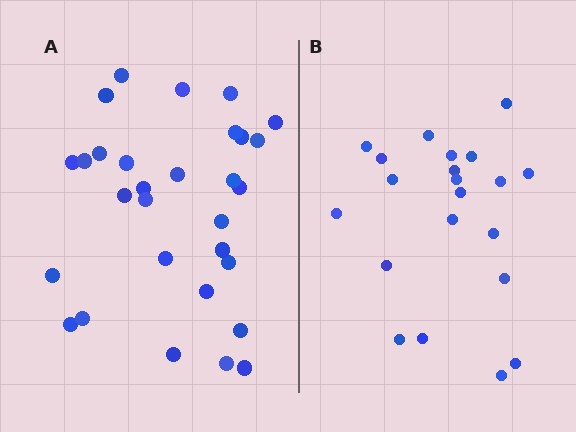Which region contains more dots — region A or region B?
Region A (the left region) has more dots.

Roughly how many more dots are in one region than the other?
Region A has roughly 8 or so more dots than region B.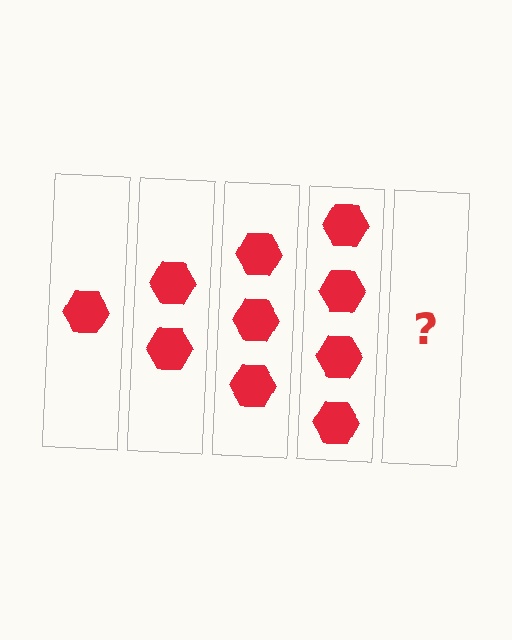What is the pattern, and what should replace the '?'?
The pattern is that each step adds one more hexagon. The '?' should be 5 hexagons.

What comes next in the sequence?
The next element should be 5 hexagons.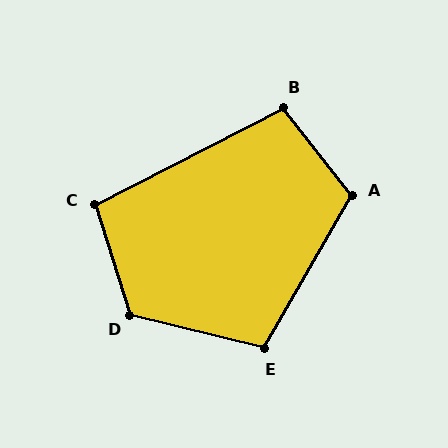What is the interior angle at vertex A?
Approximately 113 degrees (obtuse).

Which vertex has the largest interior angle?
D, at approximately 122 degrees.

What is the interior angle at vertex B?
Approximately 101 degrees (obtuse).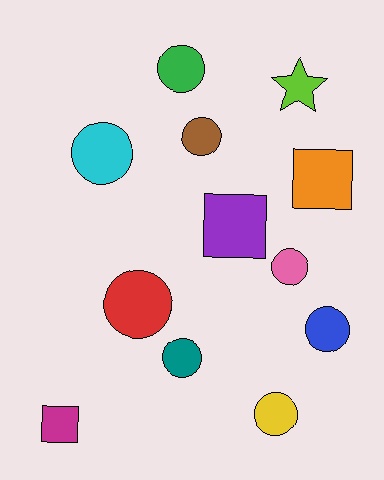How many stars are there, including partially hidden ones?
There is 1 star.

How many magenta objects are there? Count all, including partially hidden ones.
There is 1 magenta object.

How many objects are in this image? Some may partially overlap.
There are 12 objects.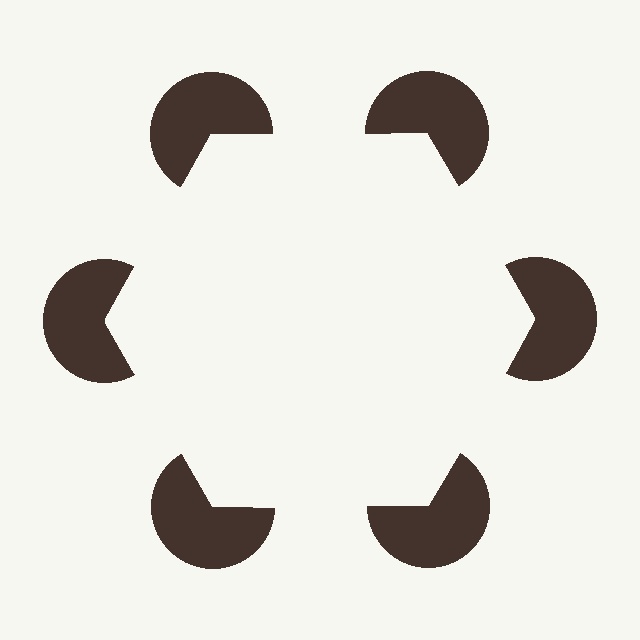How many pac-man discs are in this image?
There are 6 — one at each vertex of the illusory hexagon.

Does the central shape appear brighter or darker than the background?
It typically appears slightly brighter than the background, even though no actual brightness change is drawn.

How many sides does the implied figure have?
6 sides.